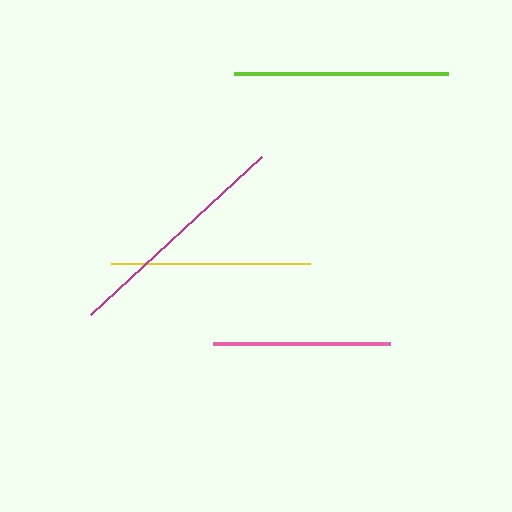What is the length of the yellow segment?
The yellow segment is approximately 199 pixels long.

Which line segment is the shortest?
The pink line is the shortest at approximately 177 pixels.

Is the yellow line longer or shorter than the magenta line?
The magenta line is longer than the yellow line.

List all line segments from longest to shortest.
From longest to shortest: magenta, lime, yellow, pink.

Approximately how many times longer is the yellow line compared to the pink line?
The yellow line is approximately 1.1 times the length of the pink line.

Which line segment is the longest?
The magenta line is the longest at approximately 233 pixels.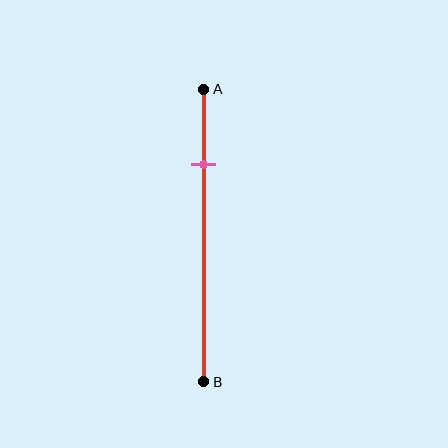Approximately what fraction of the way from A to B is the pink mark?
The pink mark is approximately 25% of the way from A to B.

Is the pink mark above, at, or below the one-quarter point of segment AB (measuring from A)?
The pink mark is approximately at the one-quarter point of segment AB.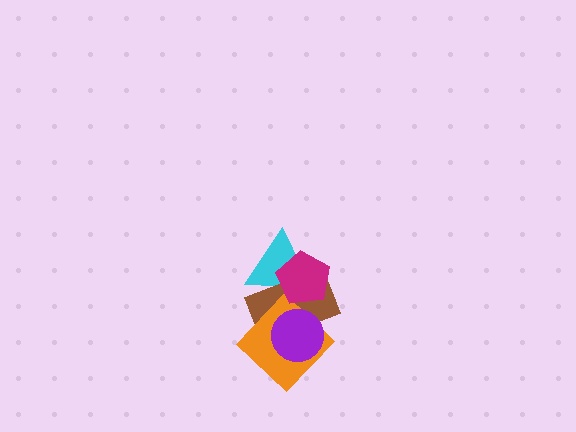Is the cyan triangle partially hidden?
Yes, it is partially covered by another shape.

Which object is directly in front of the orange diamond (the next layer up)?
The magenta pentagon is directly in front of the orange diamond.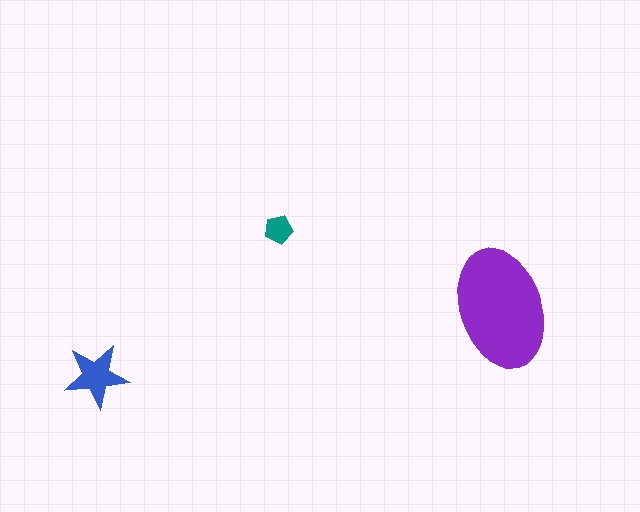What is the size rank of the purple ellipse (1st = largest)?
1st.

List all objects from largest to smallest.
The purple ellipse, the blue star, the teal pentagon.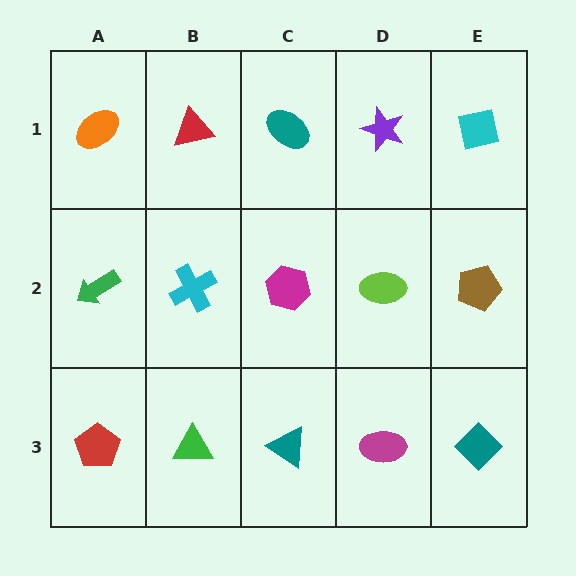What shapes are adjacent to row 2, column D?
A purple star (row 1, column D), a magenta ellipse (row 3, column D), a magenta hexagon (row 2, column C), a brown pentagon (row 2, column E).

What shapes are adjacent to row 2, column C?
A teal ellipse (row 1, column C), a teal triangle (row 3, column C), a cyan cross (row 2, column B), a lime ellipse (row 2, column D).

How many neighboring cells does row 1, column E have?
2.